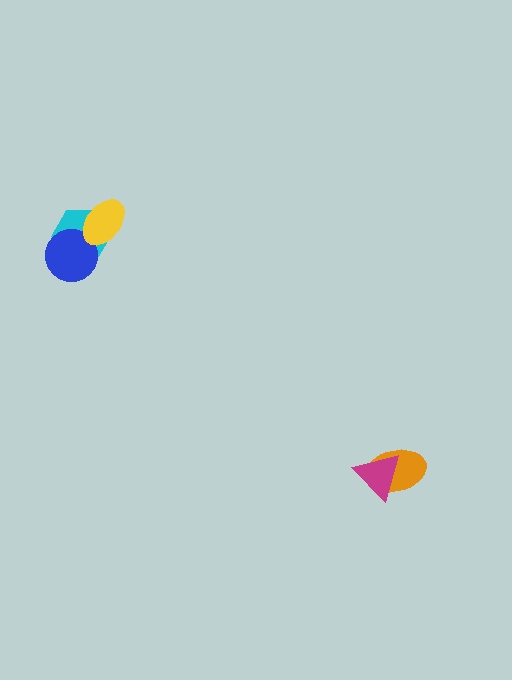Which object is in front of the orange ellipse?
The magenta triangle is in front of the orange ellipse.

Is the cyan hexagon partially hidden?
Yes, it is partially covered by another shape.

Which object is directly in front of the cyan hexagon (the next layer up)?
The blue circle is directly in front of the cyan hexagon.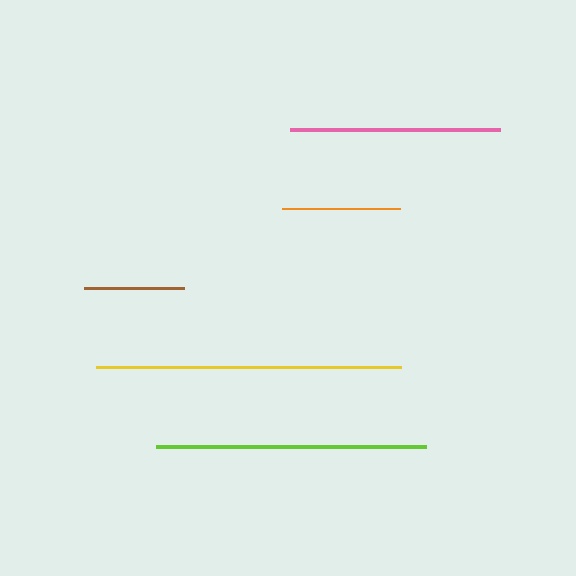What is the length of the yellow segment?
The yellow segment is approximately 305 pixels long.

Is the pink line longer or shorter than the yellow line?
The yellow line is longer than the pink line.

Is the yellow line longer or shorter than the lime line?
The yellow line is longer than the lime line.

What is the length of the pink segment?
The pink segment is approximately 211 pixels long.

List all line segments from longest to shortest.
From longest to shortest: yellow, lime, pink, orange, brown.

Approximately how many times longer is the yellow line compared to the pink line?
The yellow line is approximately 1.4 times the length of the pink line.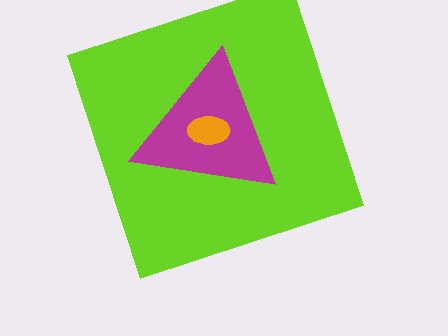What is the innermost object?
The orange ellipse.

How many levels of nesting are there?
3.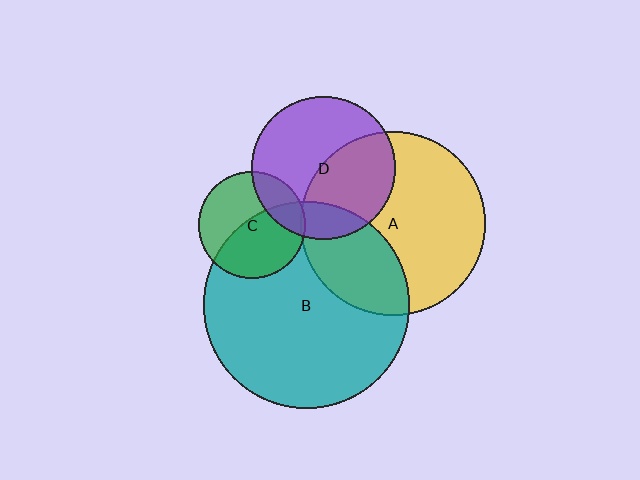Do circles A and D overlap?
Yes.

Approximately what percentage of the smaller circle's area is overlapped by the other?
Approximately 45%.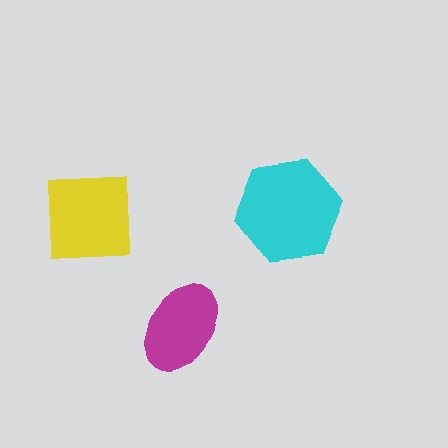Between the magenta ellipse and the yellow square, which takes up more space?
The yellow square.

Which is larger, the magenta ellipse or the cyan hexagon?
The cyan hexagon.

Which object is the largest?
The cyan hexagon.